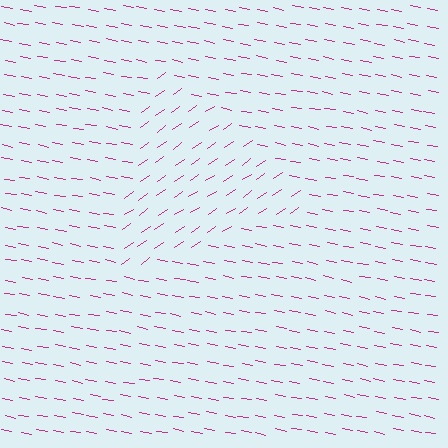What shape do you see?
I see a triangle.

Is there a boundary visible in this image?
Yes, there is a texture boundary formed by a change in line orientation.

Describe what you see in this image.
The image is filled with small magenta line segments. A triangle region in the image has lines oriented differently from the surrounding lines, creating a visible texture boundary.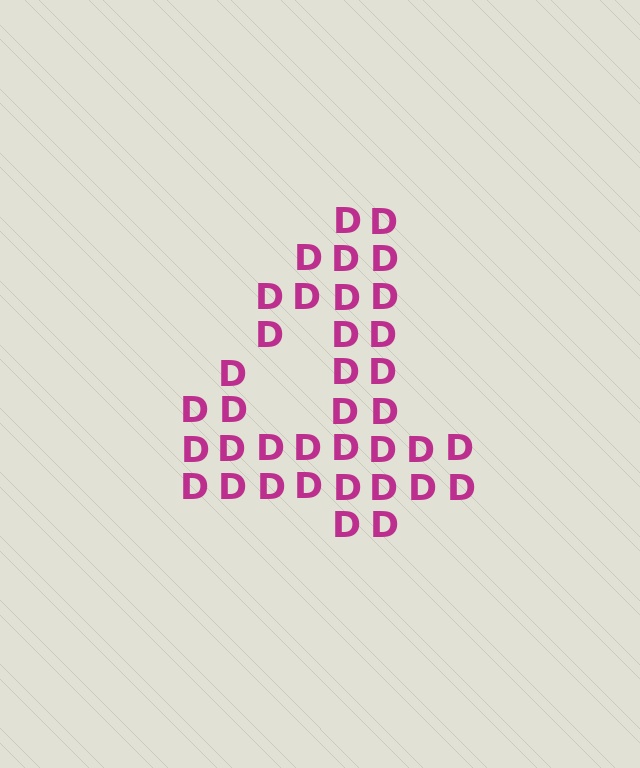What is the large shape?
The large shape is the digit 4.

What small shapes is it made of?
It is made of small letter D's.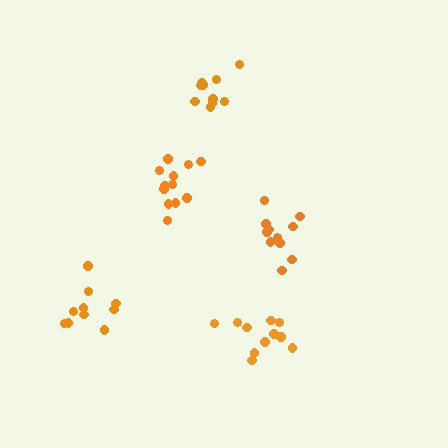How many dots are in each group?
Group 1: 11 dots, Group 2: 10 dots, Group 3: 12 dots, Group 4: 10 dots, Group 5: 11 dots (54 total).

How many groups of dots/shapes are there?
There are 5 groups.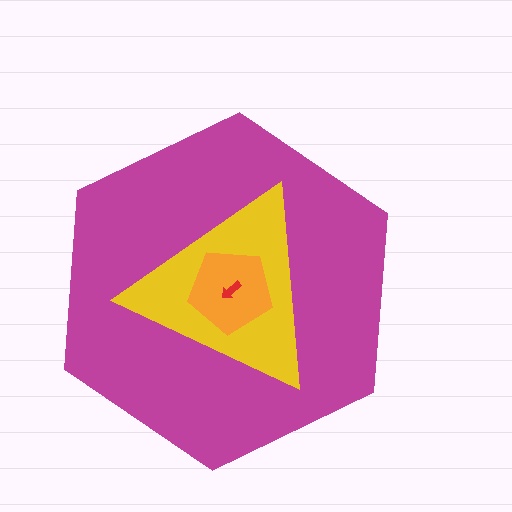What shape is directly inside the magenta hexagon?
The yellow triangle.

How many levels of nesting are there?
4.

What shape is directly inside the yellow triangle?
The orange pentagon.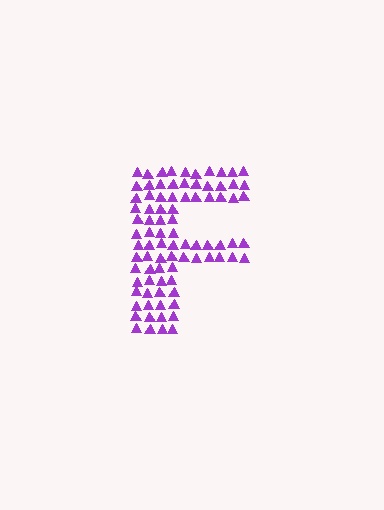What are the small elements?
The small elements are triangles.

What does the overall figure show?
The overall figure shows the letter F.